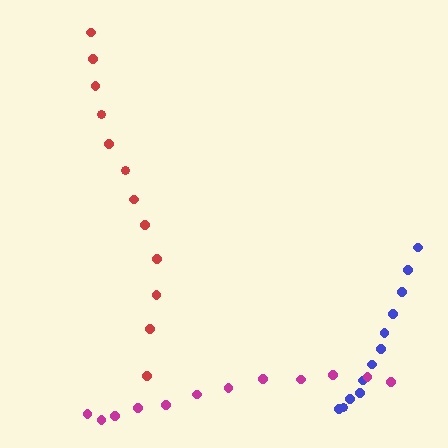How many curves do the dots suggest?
There are 3 distinct paths.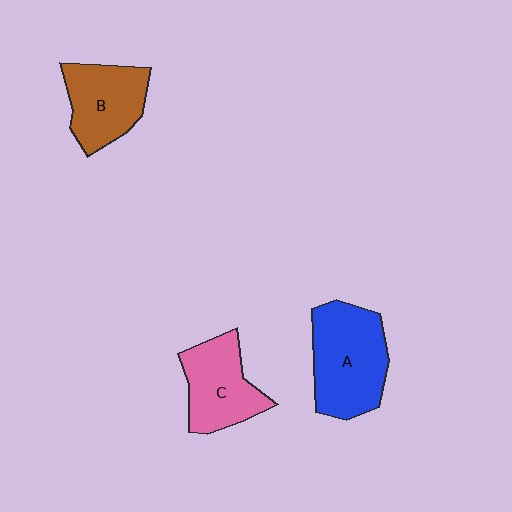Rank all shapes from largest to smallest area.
From largest to smallest: A (blue), C (pink), B (brown).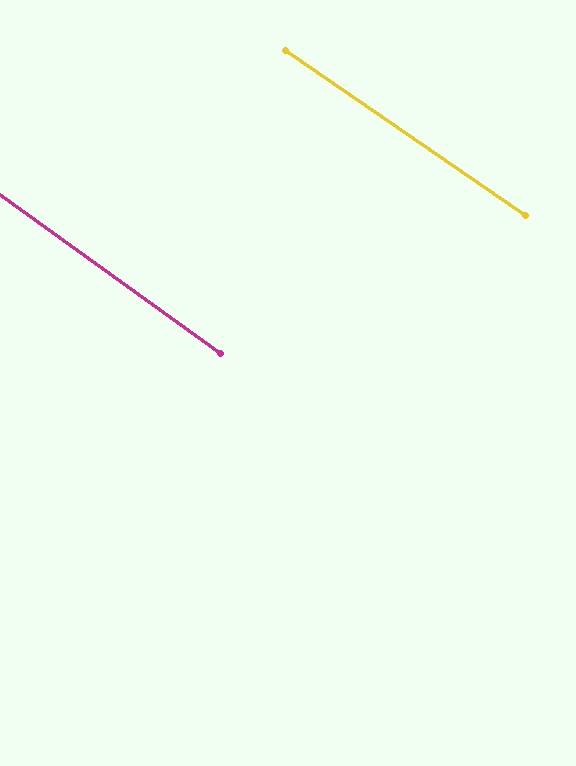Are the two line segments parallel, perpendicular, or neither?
Parallel — their directions differ by only 1.2°.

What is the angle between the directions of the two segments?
Approximately 1 degree.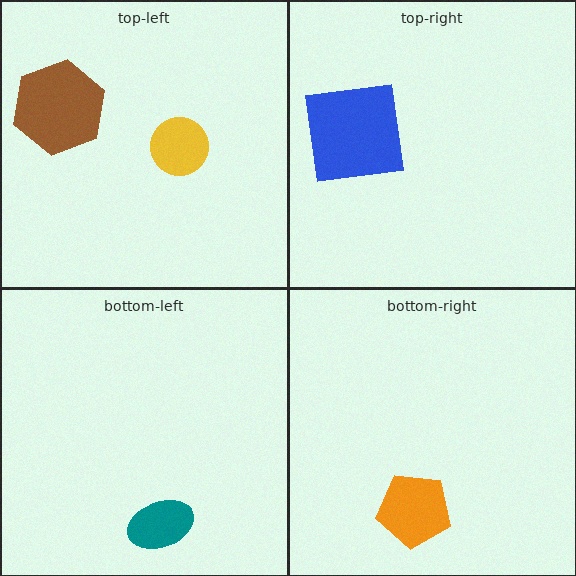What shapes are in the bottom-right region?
The orange pentagon.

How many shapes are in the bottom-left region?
1.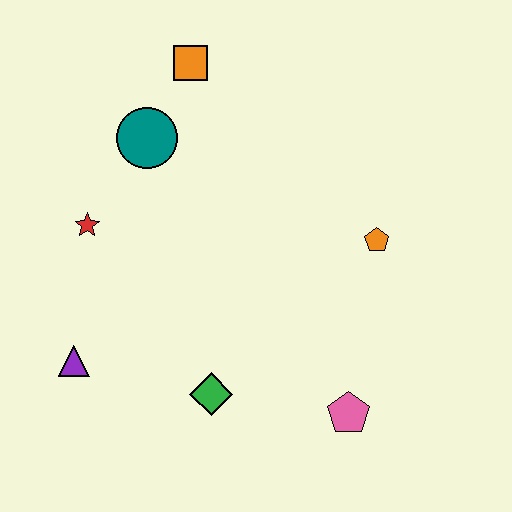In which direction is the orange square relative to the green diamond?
The orange square is above the green diamond.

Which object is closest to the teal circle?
The orange square is closest to the teal circle.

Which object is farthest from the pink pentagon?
The orange square is farthest from the pink pentagon.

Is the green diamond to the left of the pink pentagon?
Yes